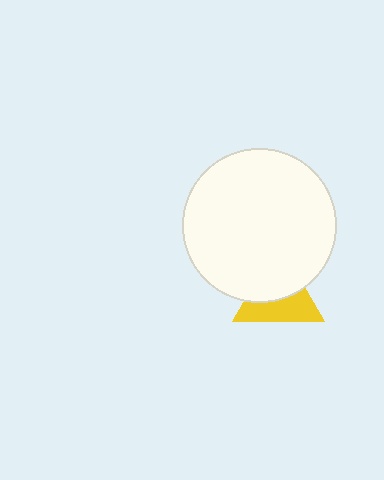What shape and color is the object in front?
The object in front is a white circle.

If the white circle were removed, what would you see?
You would see the complete yellow triangle.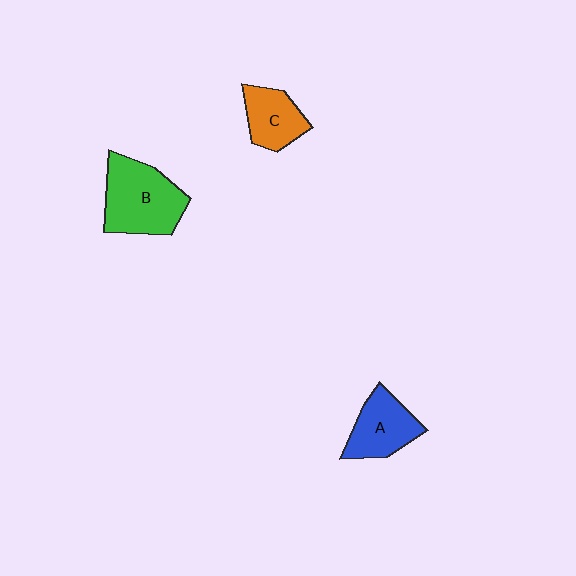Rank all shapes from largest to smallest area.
From largest to smallest: B (green), A (blue), C (orange).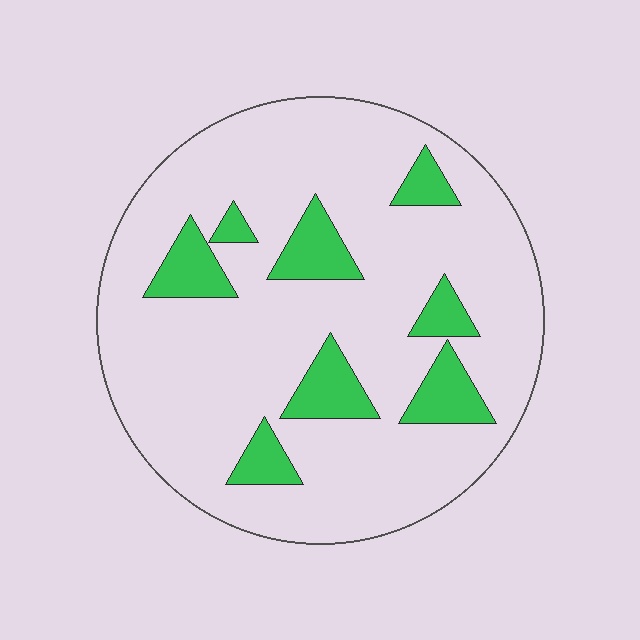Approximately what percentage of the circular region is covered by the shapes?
Approximately 15%.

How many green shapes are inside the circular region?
8.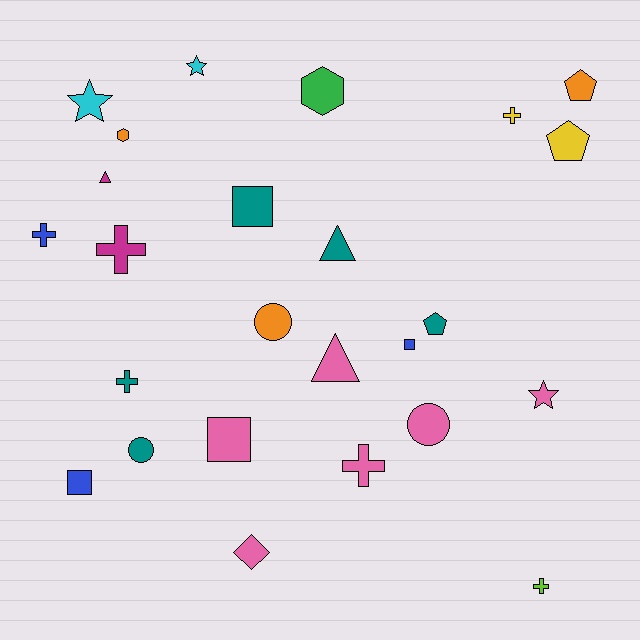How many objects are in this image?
There are 25 objects.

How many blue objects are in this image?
There are 3 blue objects.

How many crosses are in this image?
There are 6 crosses.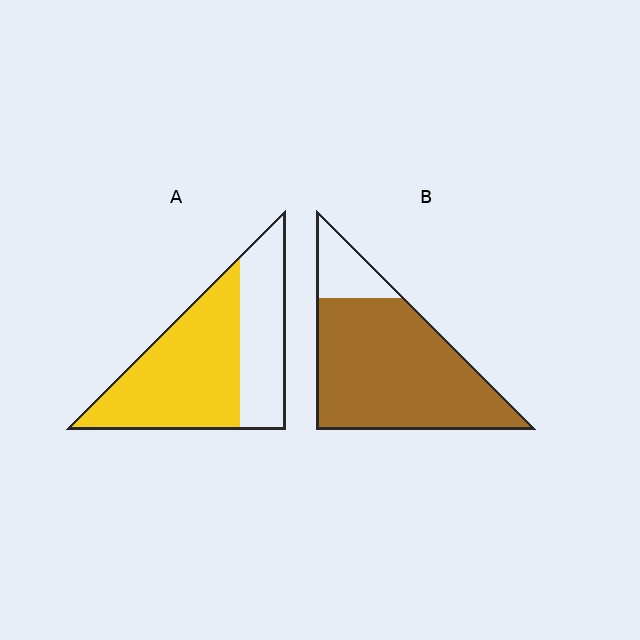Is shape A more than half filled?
Yes.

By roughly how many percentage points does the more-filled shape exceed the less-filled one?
By roughly 20 percentage points (B over A).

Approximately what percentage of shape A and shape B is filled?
A is approximately 65% and B is approximately 85%.